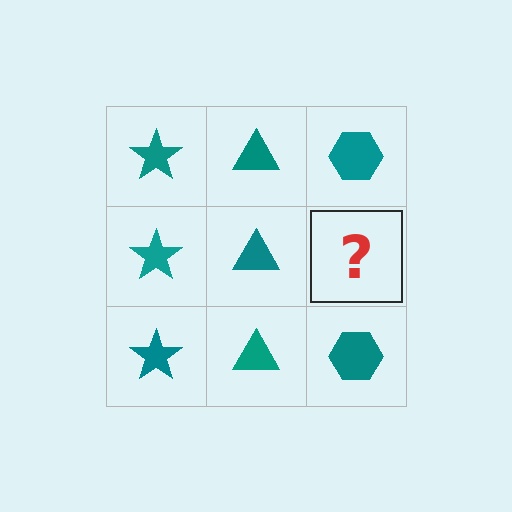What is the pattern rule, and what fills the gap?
The rule is that each column has a consistent shape. The gap should be filled with a teal hexagon.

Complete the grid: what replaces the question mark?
The question mark should be replaced with a teal hexagon.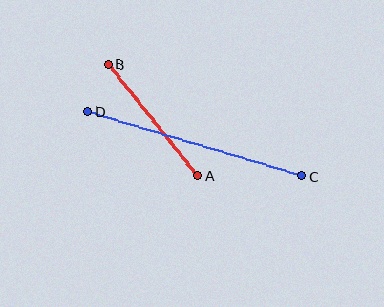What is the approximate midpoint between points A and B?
The midpoint is at approximately (153, 120) pixels.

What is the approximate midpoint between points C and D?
The midpoint is at approximately (195, 144) pixels.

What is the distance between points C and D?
The distance is approximately 224 pixels.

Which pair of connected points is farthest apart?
Points C and D are farthest apart.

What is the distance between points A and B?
The distance is approximately 143 pixels.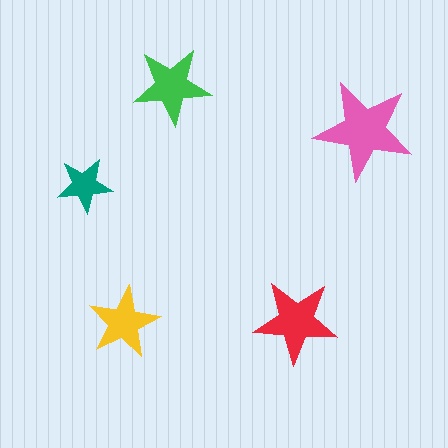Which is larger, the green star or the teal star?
The green one.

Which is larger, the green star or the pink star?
The pink one.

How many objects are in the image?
There are 5 objects in the image.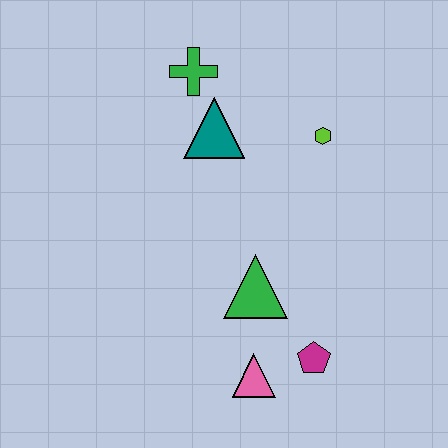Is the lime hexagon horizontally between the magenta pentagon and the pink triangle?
No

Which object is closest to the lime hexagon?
The teal triangle is closest to the lime hexagon.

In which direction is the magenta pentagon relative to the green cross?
The magenta pentagon is below the green cross.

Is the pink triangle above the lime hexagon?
No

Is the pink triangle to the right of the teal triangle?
Yes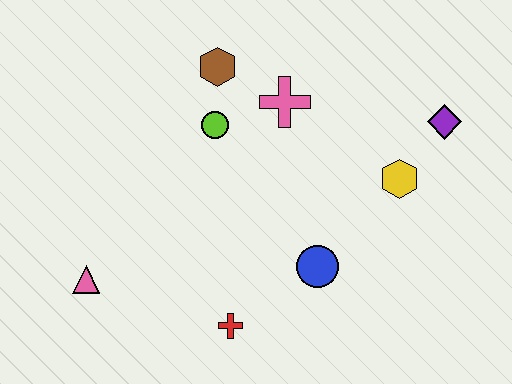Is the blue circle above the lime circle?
No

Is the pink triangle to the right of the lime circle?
No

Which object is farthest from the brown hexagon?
The red cross is farthest from the brown hexagon.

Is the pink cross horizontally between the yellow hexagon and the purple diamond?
No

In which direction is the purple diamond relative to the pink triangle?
The purple diamond is to the right of the pink triangle.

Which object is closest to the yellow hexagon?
The purple diamond is closest to the yellow hexagon.